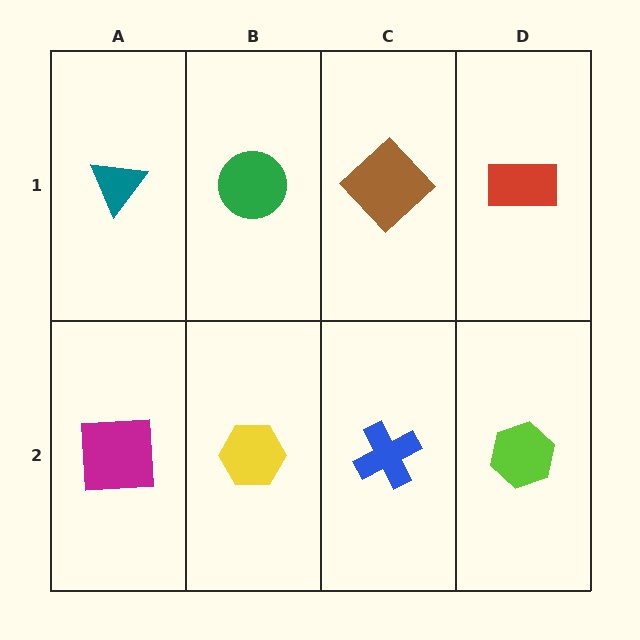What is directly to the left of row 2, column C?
A yellow hexagon.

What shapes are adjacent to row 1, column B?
A yellow hexagon (row 2, column B), a teal triangle (row 1, column A), a brown diamond (row 1, column C).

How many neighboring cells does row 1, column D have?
2.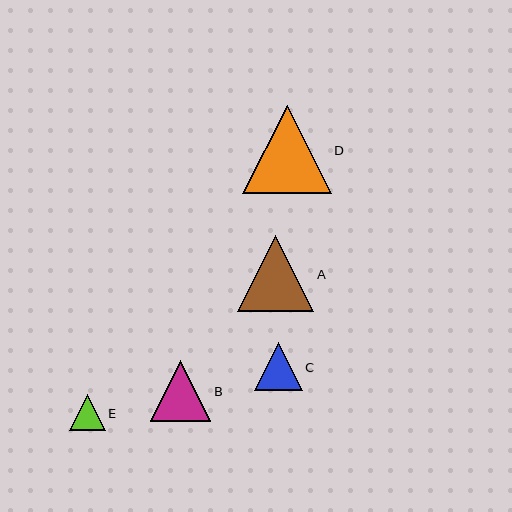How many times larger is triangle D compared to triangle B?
Triangle D is approximately 1.5 times the size of triangle B.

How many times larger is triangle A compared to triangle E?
Triangle A is approximately 2.1 times the size of triangle E.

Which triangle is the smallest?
Triangle E is the smallest with a size of approximately 36 pixels.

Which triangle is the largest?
Triangle D is the largest with a size of approximately 89 pixels.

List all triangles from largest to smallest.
From largest to smallest: D, A, B, C, E.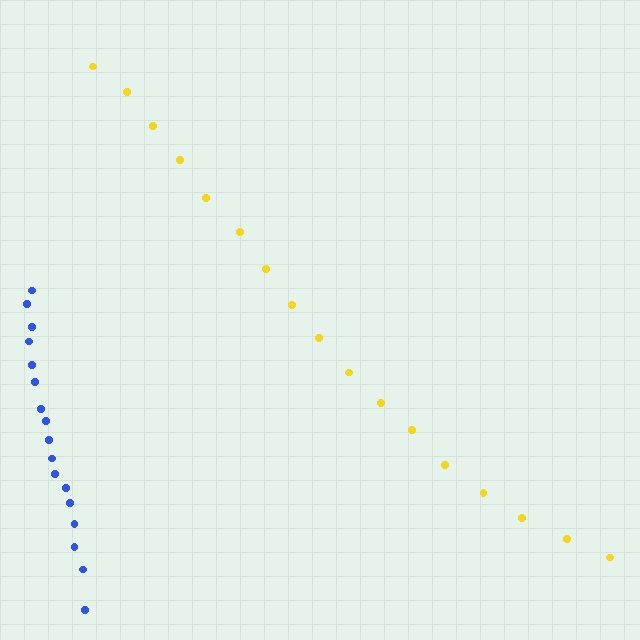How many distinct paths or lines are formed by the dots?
There are 2 distinct paths.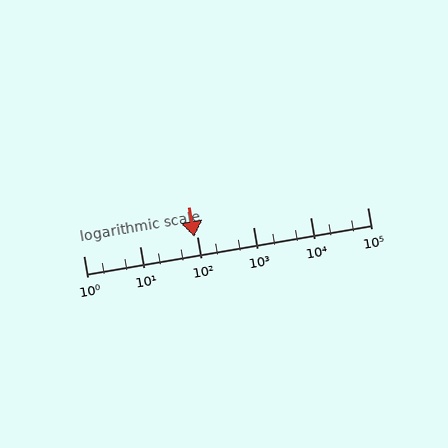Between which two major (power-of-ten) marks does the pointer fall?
The pointer is between 10 and 100.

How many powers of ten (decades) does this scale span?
The scale spans 5 decades, from 1 to 100000.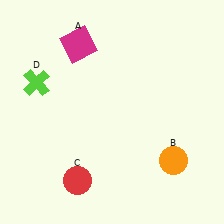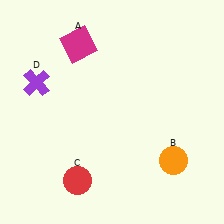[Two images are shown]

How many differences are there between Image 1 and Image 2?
There is 1 difference between the two images.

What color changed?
The cross (D) changed from lime in Image 1 to purple in Image 2.